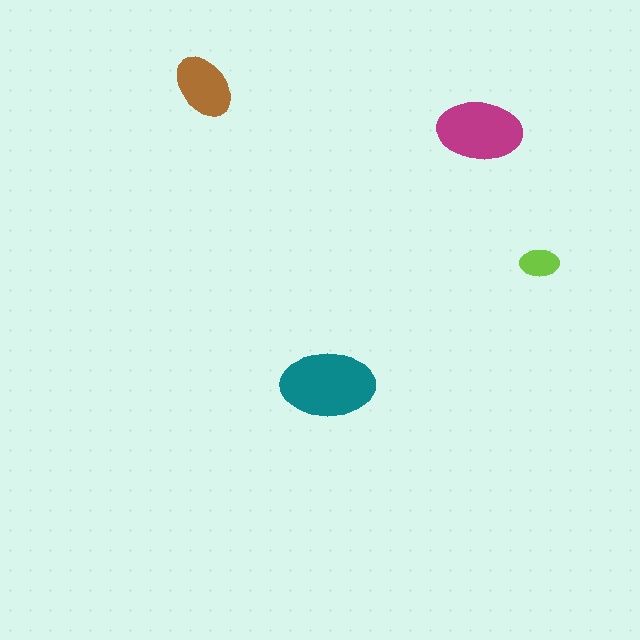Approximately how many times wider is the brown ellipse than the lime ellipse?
About 1.5 times wider.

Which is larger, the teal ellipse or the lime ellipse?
The teal one.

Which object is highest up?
The brown ellipse is topmost.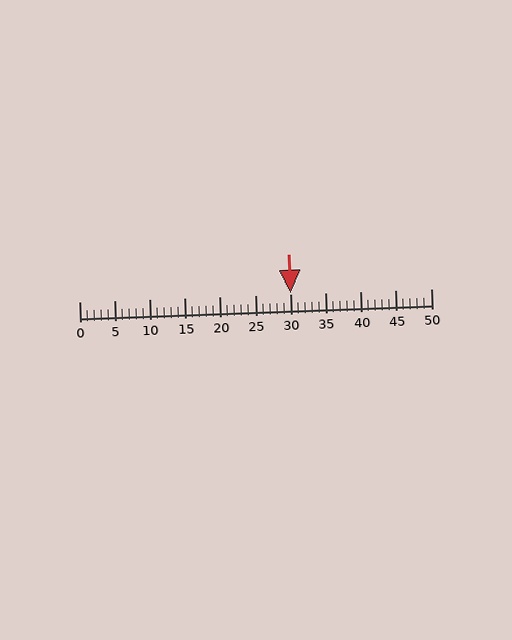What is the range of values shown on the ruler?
The ruler shows values from 0 to 50.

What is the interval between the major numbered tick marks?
The major tick marks are spaced 5 units apart.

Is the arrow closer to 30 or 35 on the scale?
The arrow is closer to 30.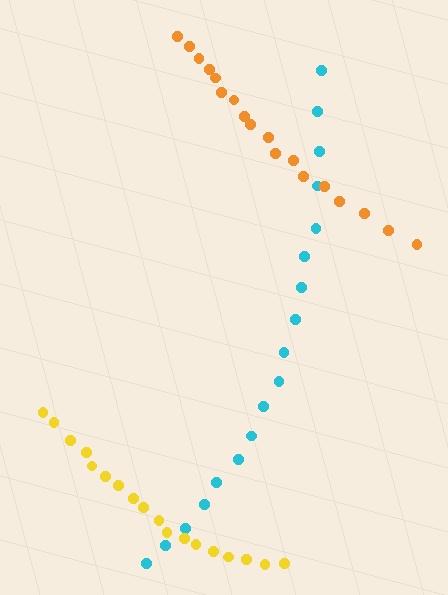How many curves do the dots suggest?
There are 3 distinct paths.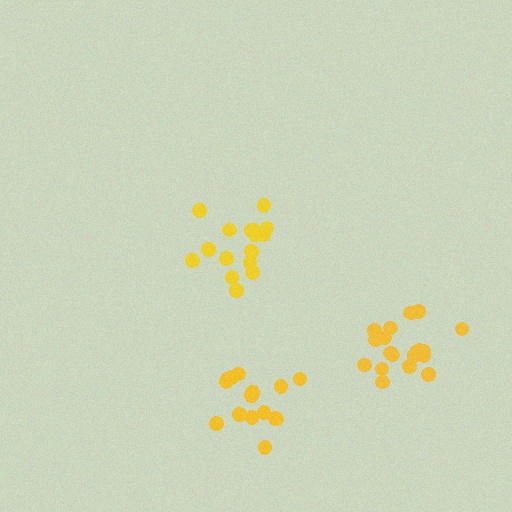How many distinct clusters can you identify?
There are 3 distinct clusters.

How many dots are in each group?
Group 1: 19 dots, Group 2: 15 dots, Group 3: 16 dots (50 total).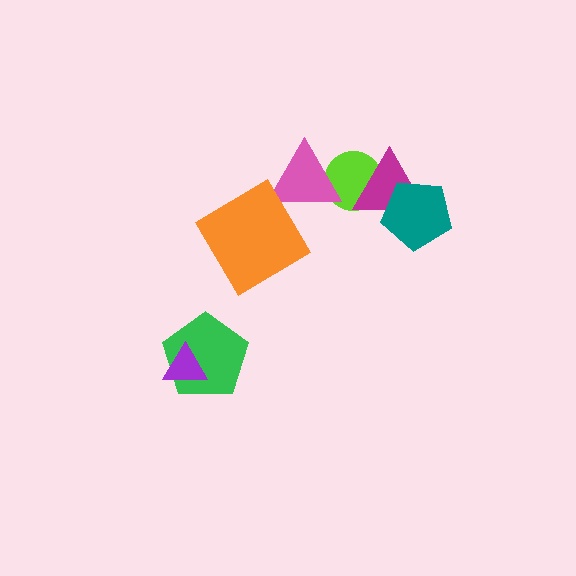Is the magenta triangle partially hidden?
Yes, it is partially covered by another shape.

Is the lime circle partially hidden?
Yes, it is partially covered by another shape.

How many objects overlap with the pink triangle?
1 object overlaps with the pink triangle.